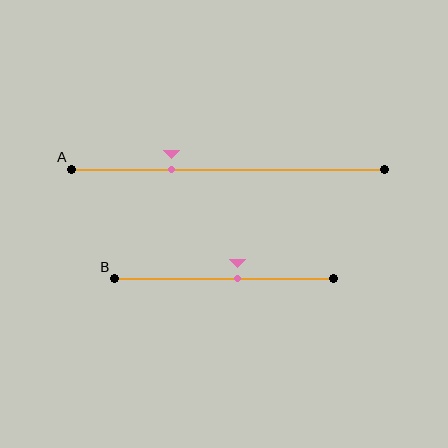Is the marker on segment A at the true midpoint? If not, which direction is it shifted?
No, the marker on segment A is shifted to the left by about 18% of the segment length.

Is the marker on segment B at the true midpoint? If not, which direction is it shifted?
No, the marker on segment B is shifted to the right by about 6% of the segment length.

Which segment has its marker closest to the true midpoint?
Segment B has its marker closest to the true midpoint.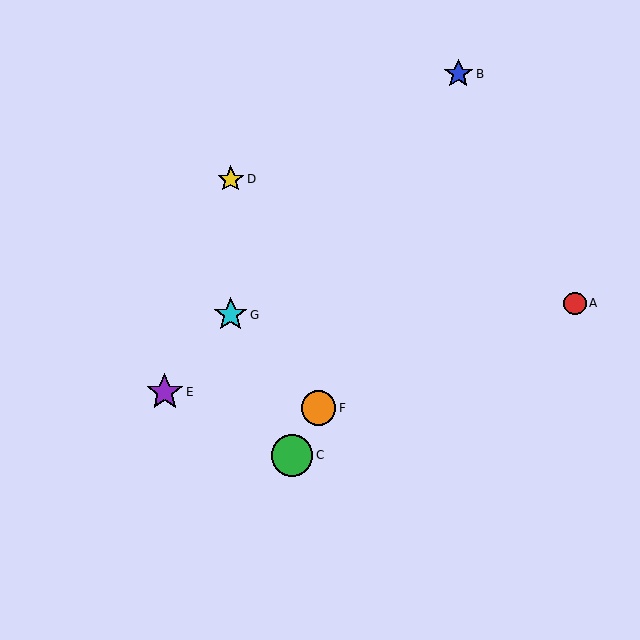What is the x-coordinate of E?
Object E is at x≈165.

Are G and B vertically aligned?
No, G is at x≈231 and B is at x≈458.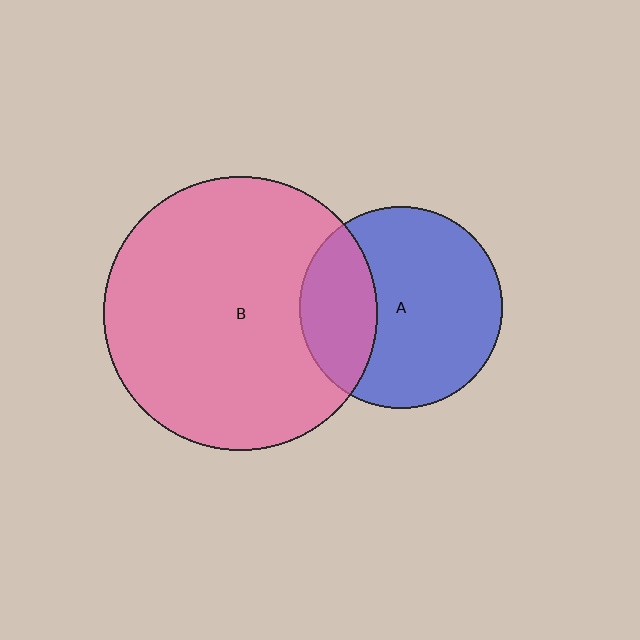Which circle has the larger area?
Circle B (pink).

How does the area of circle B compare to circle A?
Approximately 1.8 times.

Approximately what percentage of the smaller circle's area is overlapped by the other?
Approximately 30%.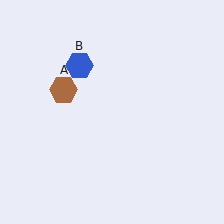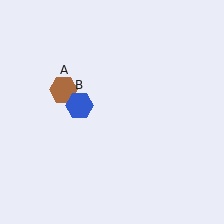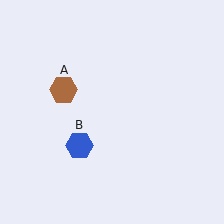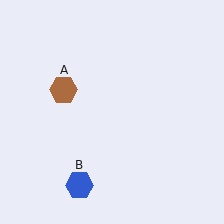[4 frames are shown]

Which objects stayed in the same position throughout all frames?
Brown hexagon (object A) remained stationary.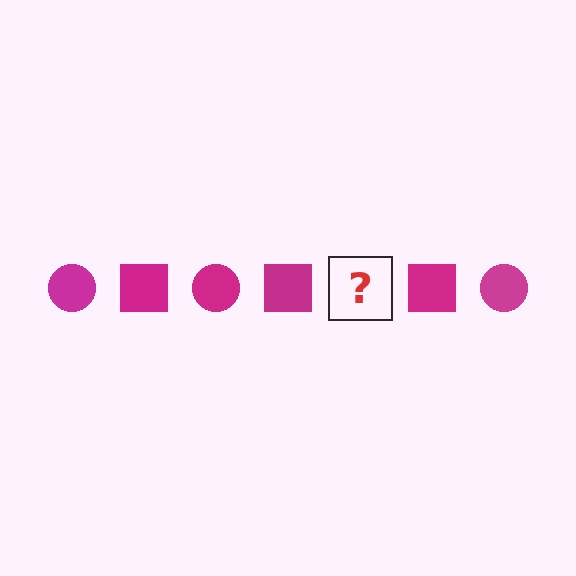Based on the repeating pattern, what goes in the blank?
The blank should be a magenta circle.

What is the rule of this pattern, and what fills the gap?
The rule is that the pattern cycles through circle, square shapes in magenta. The gap should be filled with a magenta circle.